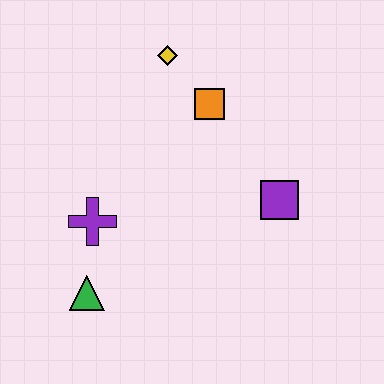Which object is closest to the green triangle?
The purple cross is closest to the green triangle.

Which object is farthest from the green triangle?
The yellow diamond is farthest from the green triangle.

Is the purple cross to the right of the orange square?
No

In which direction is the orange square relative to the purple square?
The orange square is above the purple square.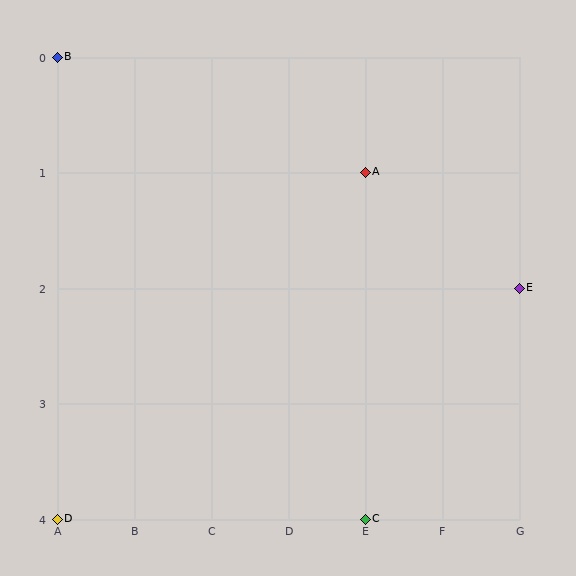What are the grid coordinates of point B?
Point B is at grid coordinates (A, 0).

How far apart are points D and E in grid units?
Points D and E are 6 columns and 2 rows apart (about 6.3 grid units diagonally).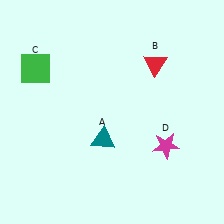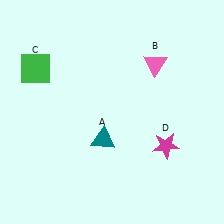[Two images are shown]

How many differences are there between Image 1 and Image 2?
There is 1 difference between the two images.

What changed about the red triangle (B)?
In Image 1, B is red. In Image 2, it changed to pink.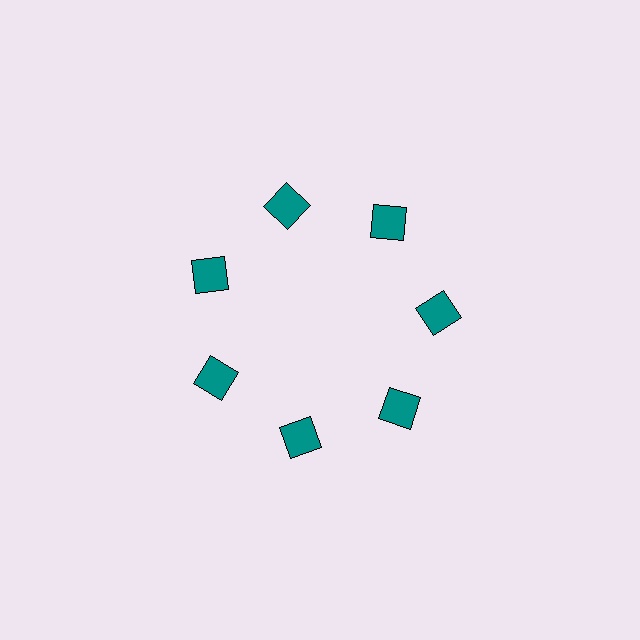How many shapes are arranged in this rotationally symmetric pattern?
There are 7 shapes, arranged in 7 groups of 1.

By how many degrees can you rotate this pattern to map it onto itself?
The pattern maps onto itself every 51 degrees of rotation.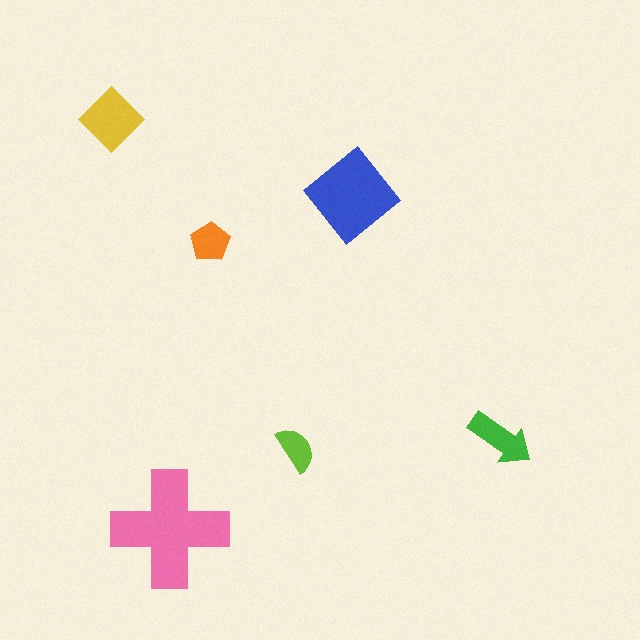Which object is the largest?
The pink cross.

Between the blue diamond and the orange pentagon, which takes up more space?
The blue diamond.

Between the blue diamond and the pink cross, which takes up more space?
The pink cross.